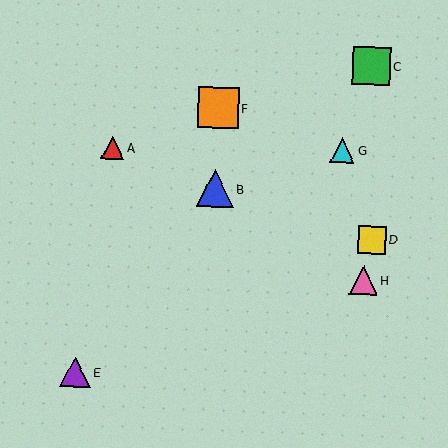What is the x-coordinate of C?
Object C is at x≈371.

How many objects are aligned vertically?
2 objects (B, F) are aligned vertically.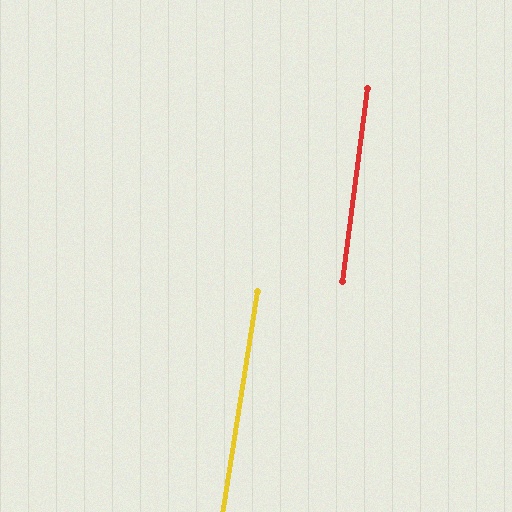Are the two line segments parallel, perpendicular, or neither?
Parallel — their directions differ by only 1.5°.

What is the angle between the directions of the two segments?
Approximately 2 degrees.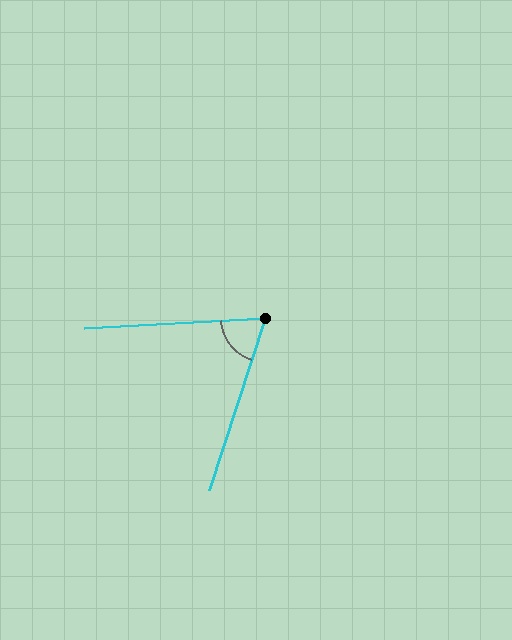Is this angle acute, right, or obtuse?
It is acute.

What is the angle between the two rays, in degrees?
Approximately 69 degrees.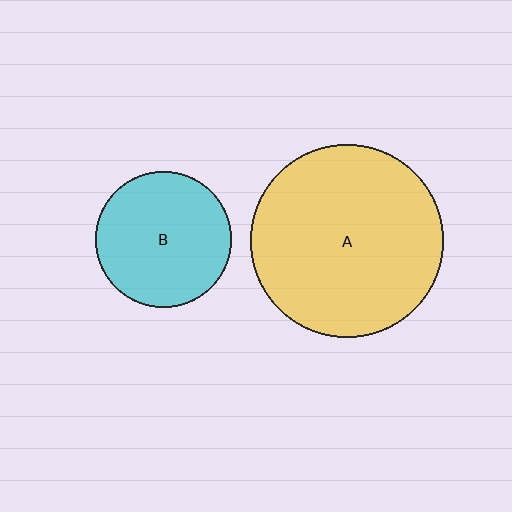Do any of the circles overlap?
No, none of the circles overlap.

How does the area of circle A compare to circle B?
Approximately 2.0 times.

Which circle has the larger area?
Circle A (yellow).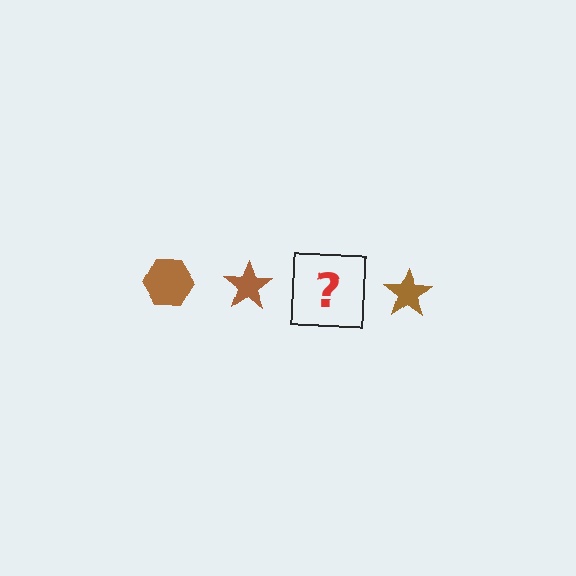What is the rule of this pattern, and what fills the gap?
The rule is that the pattern cycles through hexagon, star shapes in brown. The gap should be filled with a brown hexagon.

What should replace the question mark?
The question mark should be replaced with a brown hexagon.